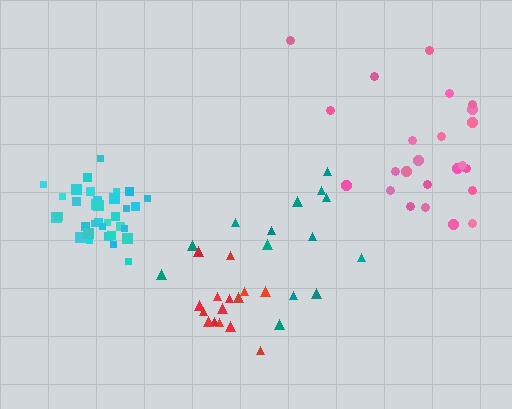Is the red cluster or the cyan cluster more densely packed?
Cyan.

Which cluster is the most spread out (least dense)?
Teal.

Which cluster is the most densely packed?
Cyan.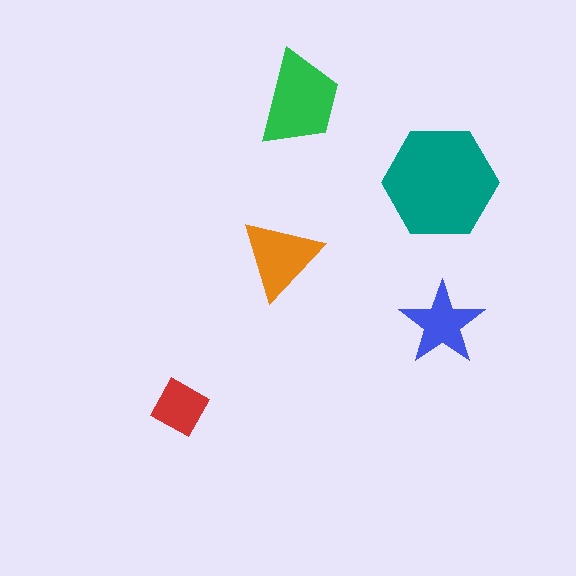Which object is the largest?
The teal hexagon.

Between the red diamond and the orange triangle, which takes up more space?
The orange triangle.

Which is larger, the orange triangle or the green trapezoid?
The green trapezoid.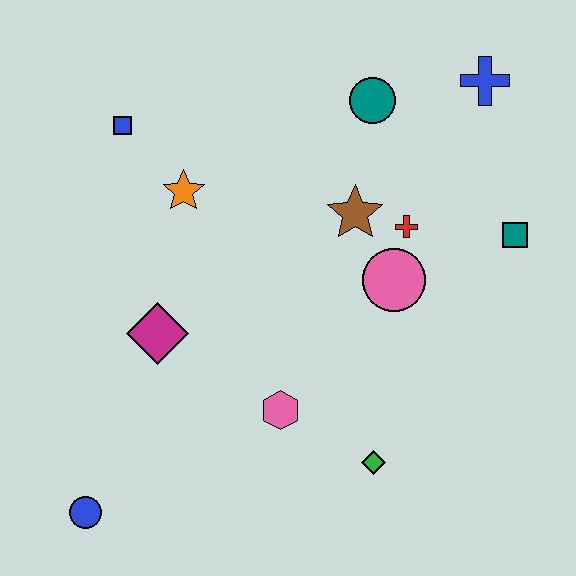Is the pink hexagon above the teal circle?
No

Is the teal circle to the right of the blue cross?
No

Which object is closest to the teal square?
The red cross is closest to the teal square.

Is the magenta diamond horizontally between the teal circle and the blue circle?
Yes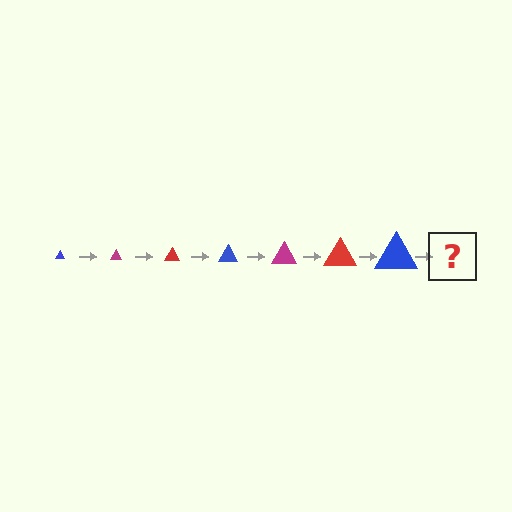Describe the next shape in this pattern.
It should be a magenta triangle, larger than the previous one.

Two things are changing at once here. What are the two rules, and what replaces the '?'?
The two rules are that the triangle grows larger each step and the color cycles through blue, magenta, and red. The '?' should be a magenta triangle, larger than the previous one.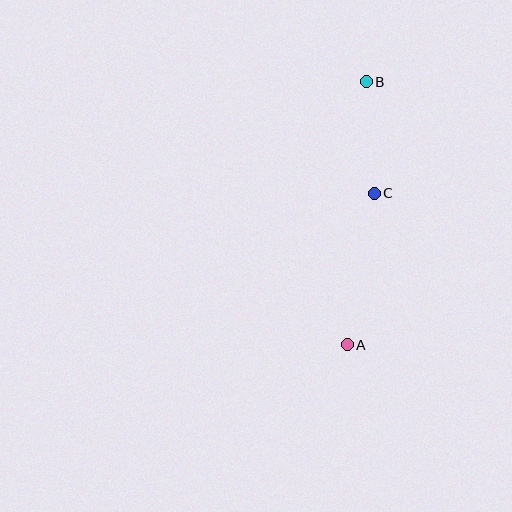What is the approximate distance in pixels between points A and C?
The distance between A and C is approximately 154 pixels.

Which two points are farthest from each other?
Points A and B are farthest from each other.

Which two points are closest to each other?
Points B and C are closest to each other.